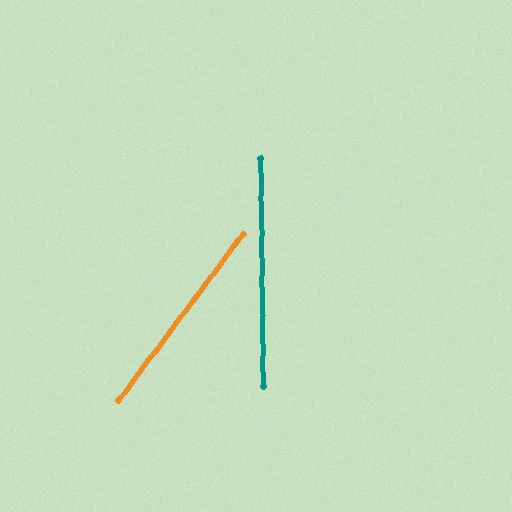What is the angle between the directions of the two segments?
Approximately 38 degrees.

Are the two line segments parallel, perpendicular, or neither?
Neither parallel nor perpendicular — they differ by about 38°.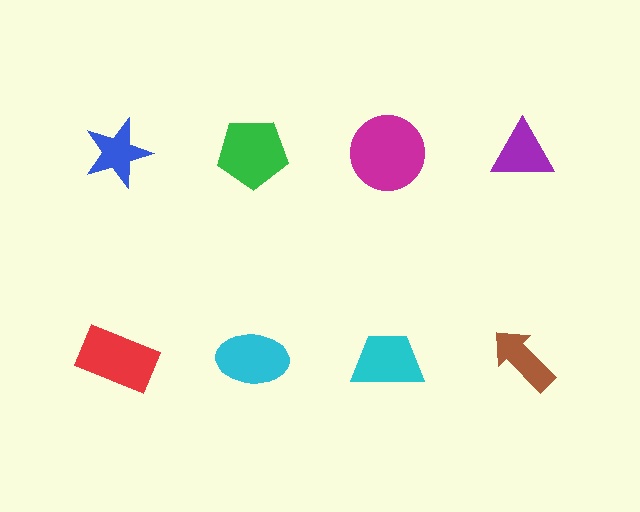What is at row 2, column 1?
A red rectangle.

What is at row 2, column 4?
A brown arrow.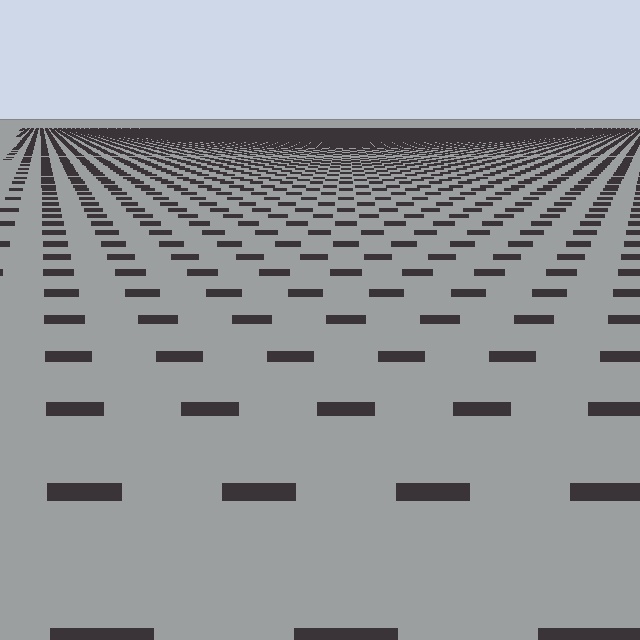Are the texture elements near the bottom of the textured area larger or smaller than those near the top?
Larger. Near the bottom, elements are closer to the viewer and appear at a bigger on-screen size.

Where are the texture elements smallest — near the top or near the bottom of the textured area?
Near the top.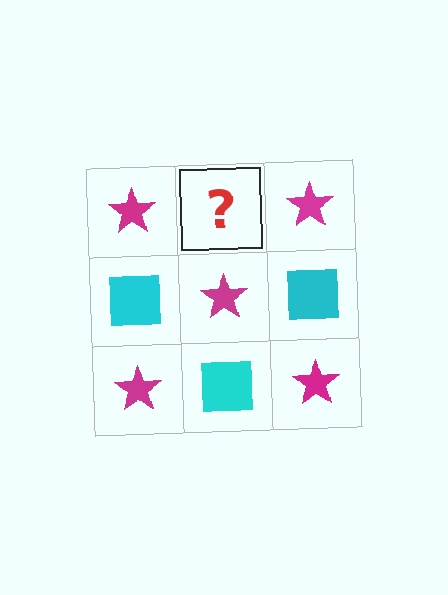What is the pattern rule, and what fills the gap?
The rule is that it alternates magenta star and cyan square in a checkerboard pattern. The gap should be filled with a cyan square.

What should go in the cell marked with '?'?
The missing cell should contain a cyan square.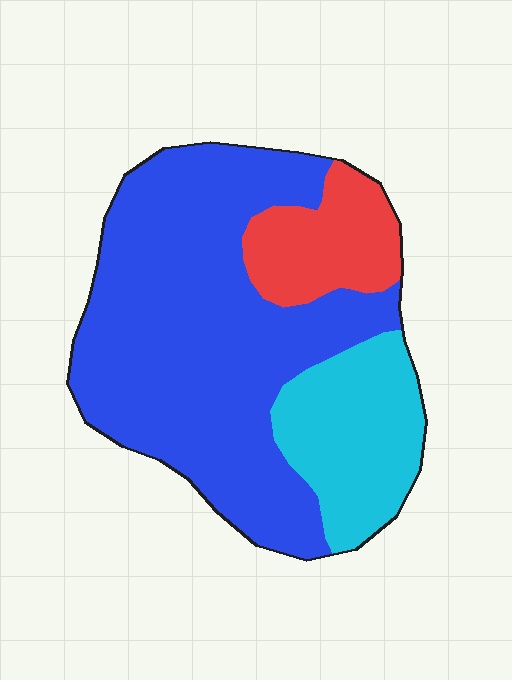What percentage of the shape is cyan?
Cyan covers 21% of the shape.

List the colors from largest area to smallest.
From largest to smallest: blue, cyan, red.